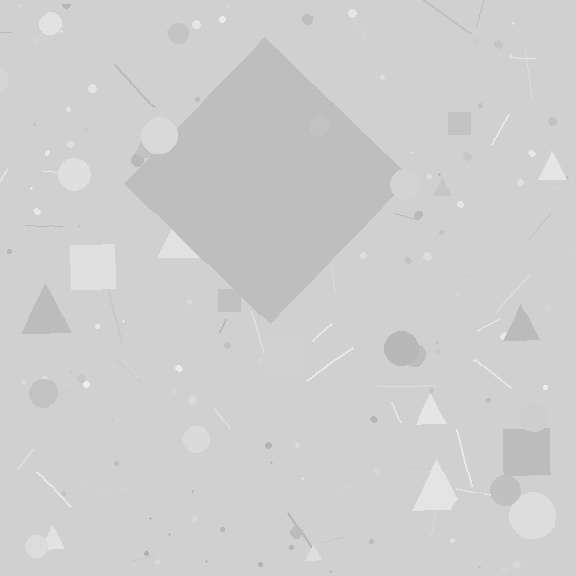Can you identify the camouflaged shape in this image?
The camouflaged shape is a diamond.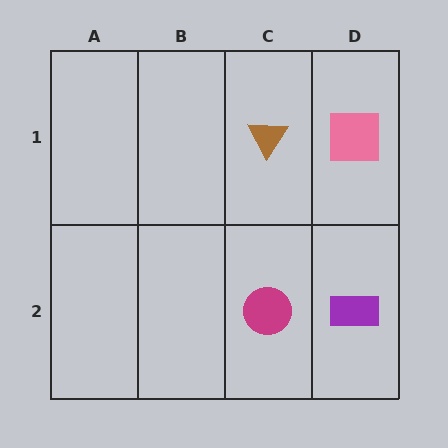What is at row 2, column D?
A purple rectangle.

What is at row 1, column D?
A pink square.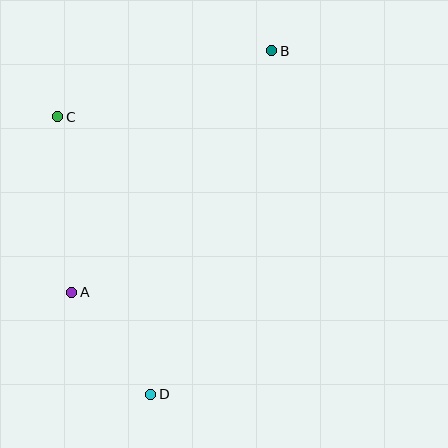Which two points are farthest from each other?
Points B and D are farthest from each other.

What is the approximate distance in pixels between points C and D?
The distance between C and D is approximately 293 pixels.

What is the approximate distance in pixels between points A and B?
The distance between A and B is approximately 313 pixels.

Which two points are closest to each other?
Points A and D are closest to each other.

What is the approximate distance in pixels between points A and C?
The distance between A and C is approximately 176 pixels.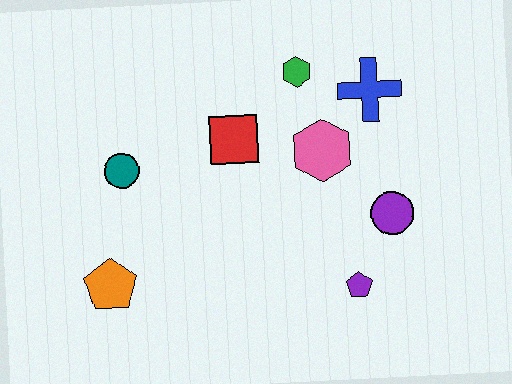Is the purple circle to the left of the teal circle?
No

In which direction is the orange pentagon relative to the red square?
The orange pentagon is below the red square.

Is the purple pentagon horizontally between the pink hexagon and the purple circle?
Yes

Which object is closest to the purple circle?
The purple pentagon is closest to the purple circle.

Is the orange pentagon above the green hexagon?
No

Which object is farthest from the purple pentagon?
The teal circle is farthest from the purple pentagon.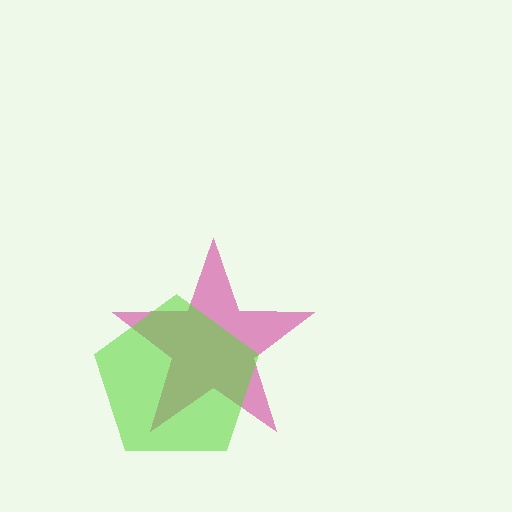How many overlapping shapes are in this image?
There are 2 overlapping shapes in the image.